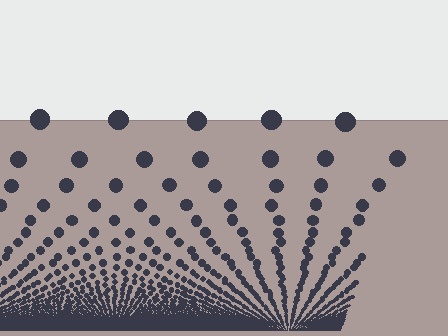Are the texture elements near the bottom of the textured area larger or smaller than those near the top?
Smaller. The gradient is inverted — elements near the bottom are smaller and denser.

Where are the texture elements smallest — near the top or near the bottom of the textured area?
Near the bottom.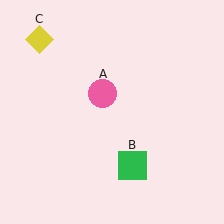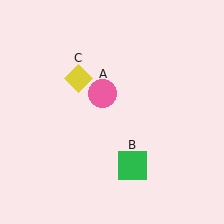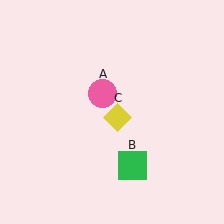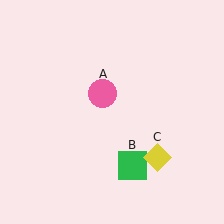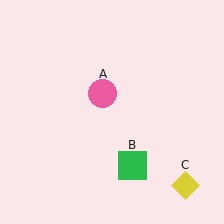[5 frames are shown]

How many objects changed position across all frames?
1 object changed position: yellow diamond (object C).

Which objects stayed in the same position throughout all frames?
Pink circle (object A) and green square (object B) remained stationary.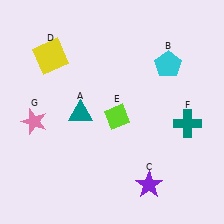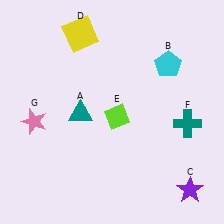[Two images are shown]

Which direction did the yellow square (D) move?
The yellow square (D) moved right.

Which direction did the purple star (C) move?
The purple star (C) moved right.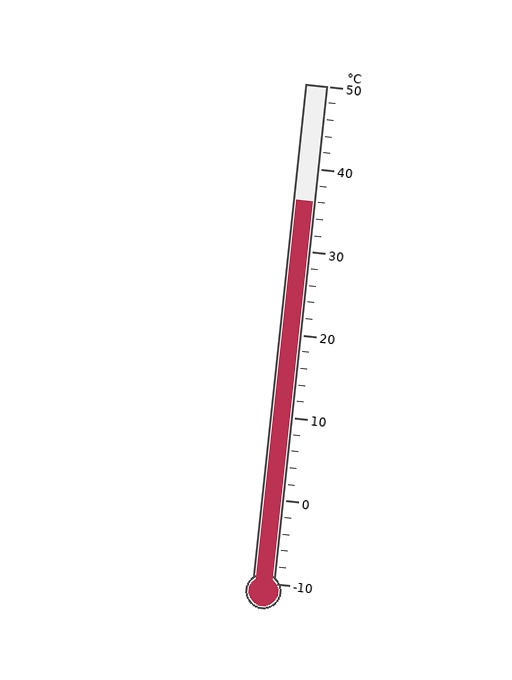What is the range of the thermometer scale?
The thermometer scale ranges from -10°C to 50°C.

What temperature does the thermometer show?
The thermometer shows approximately 36°C.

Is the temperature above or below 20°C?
The temperature is above 20°C.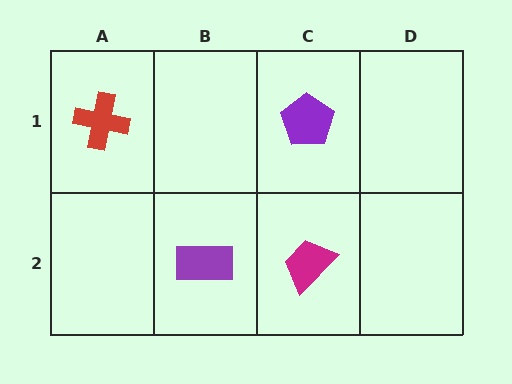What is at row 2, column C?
A magenta trapezoid.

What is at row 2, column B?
A purple rectangle.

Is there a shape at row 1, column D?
No, that cell is empty.